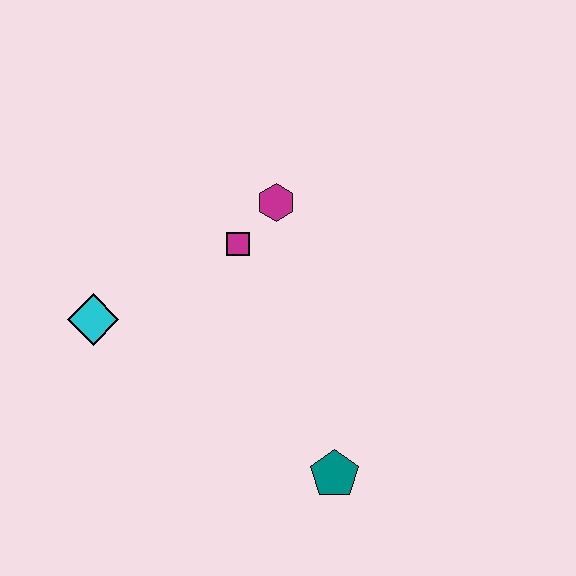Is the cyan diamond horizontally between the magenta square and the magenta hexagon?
No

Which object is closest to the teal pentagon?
The magenta square is closest to the teal pentagon.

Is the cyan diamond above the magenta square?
No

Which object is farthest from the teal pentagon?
The cyan diamond is farthest from the teal pentagon.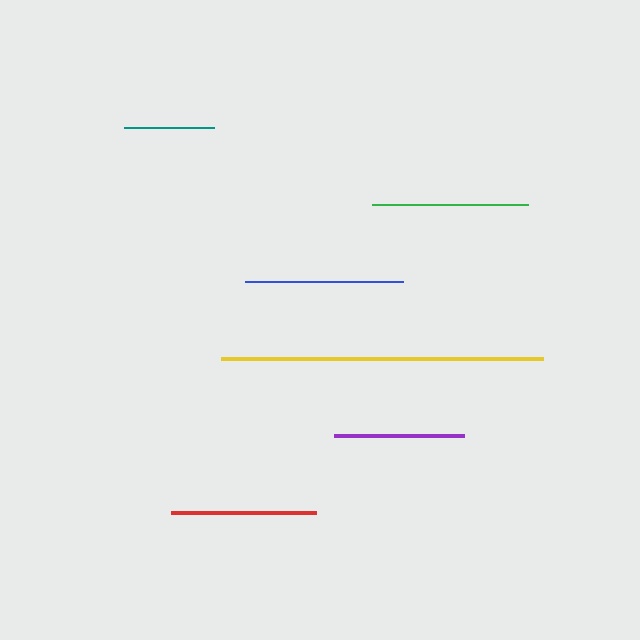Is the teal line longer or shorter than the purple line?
The purple line is longer than the teal line.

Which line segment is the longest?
The yellow line is the longest at approximately 322 pixels.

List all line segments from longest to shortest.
From longest to shortest: yellow, blue, green, red, purple, teal.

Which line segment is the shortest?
The teal line is the shortest at approximately 90 pixels.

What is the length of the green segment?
The green segment is approximately 156 pixels long.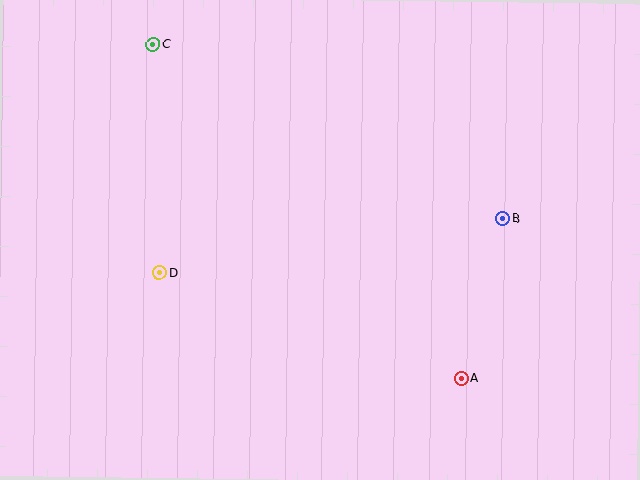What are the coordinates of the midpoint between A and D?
The midpoint between A and D is at (310, 325).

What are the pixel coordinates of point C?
Point C is at (153, 44).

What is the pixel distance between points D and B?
The distance between D and B is 348 pixels.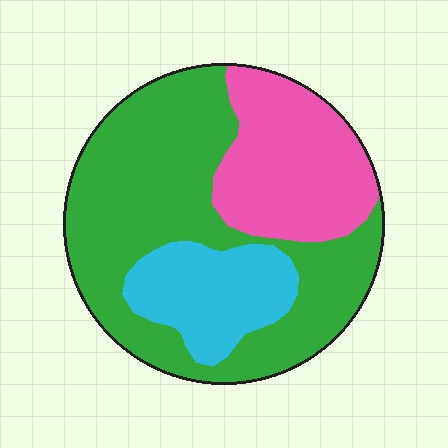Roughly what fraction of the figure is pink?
Pink takes up about one quarter (1/4) of the figure.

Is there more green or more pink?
Green.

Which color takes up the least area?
Cyan, at roughly 20%.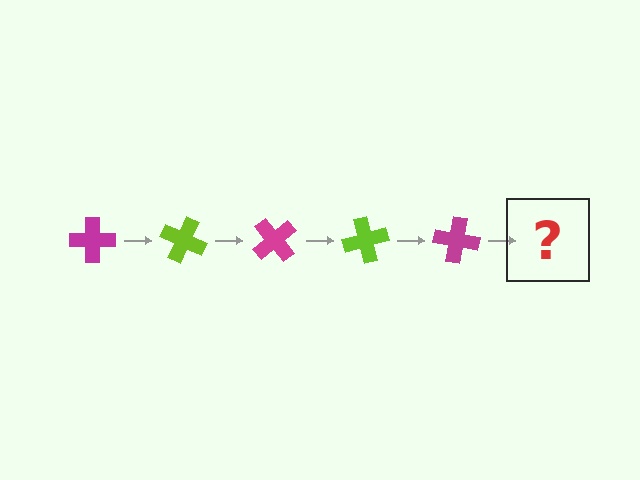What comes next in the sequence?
The next element should be a lime cross, rotated 125 degrees from the start.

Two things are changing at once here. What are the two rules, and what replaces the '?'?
The two rules are that it rotates 25 degrees each step and the color cycles through magenta and lime. The '?' should be a lime cross, rotated 125 degrees from the start.